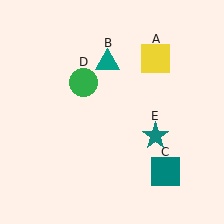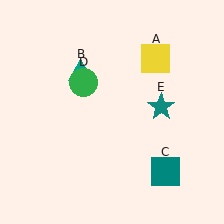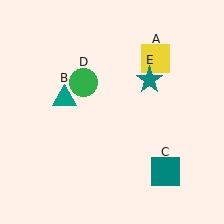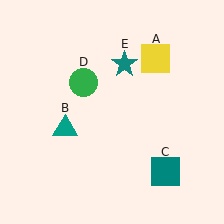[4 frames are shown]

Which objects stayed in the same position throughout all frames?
Yellow square (object A) and teal square (object C) and green circle (object D) remained stationary.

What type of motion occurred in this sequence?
The teal triangle (object B), teal star (object E) rotated counterclockwise around the center of the scene.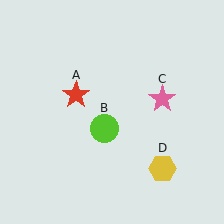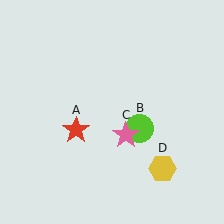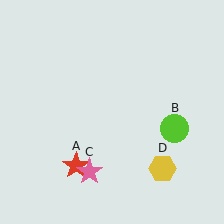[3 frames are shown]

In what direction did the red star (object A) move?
The red star (object A) moved down.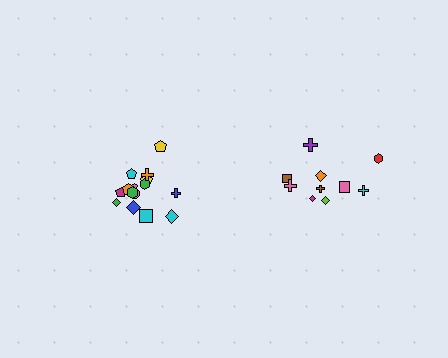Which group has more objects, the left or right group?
The left group.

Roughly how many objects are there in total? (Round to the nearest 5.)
Roughly 25 objects in total.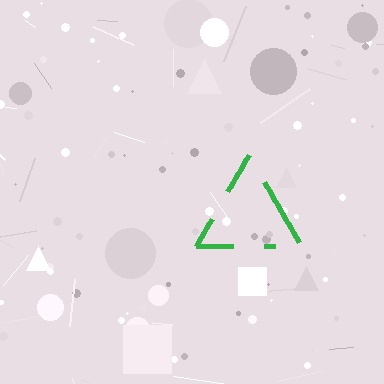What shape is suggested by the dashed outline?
The dashed outline suggests a triangle.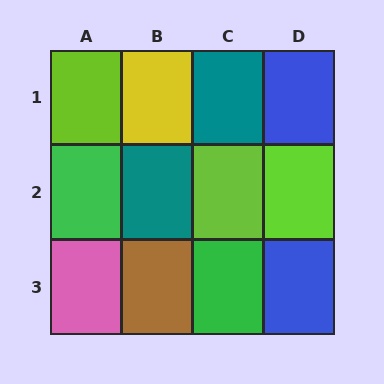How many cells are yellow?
1 cell is yellow.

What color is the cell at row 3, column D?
Blue.